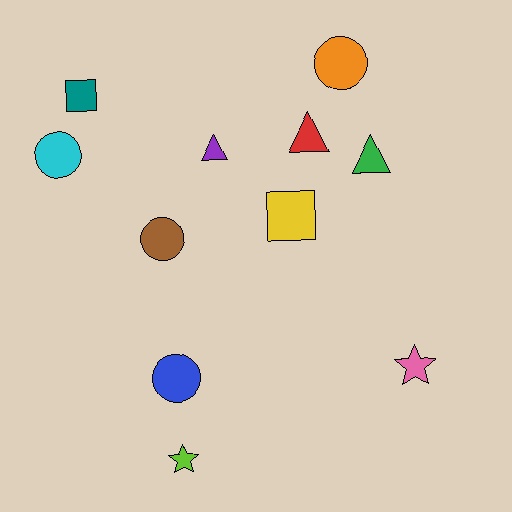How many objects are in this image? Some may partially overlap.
There are 11 objects.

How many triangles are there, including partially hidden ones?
There are 3 triangles.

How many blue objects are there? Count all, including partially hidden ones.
There is 1 blue object.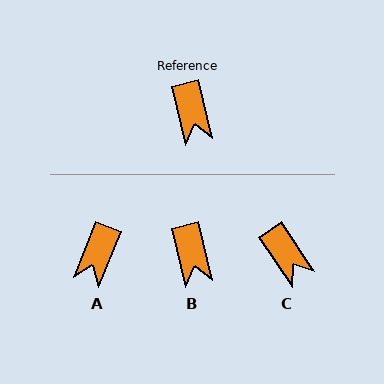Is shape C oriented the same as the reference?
No, it is off by about 21 degrees.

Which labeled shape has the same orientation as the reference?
B.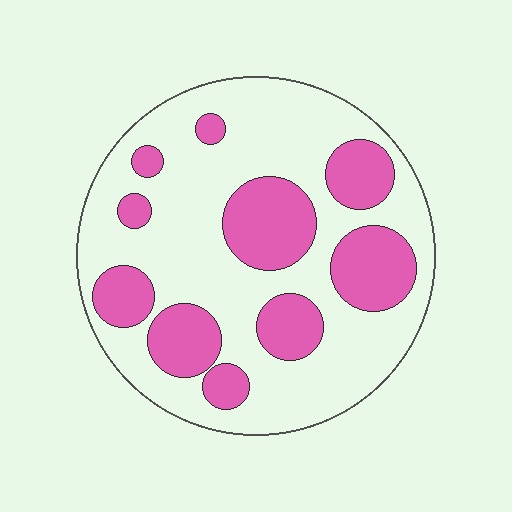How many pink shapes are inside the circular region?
10.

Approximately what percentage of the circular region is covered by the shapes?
Approximately 30%.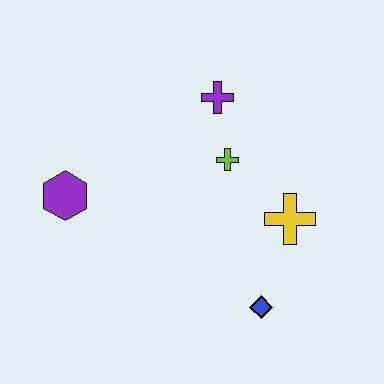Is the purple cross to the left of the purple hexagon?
No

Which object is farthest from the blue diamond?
The purple hexagon is farthest from the blue diamond.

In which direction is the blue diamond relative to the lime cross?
The blue diamond is below the lime cross.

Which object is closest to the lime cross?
The purple cross is closest to the lime cross.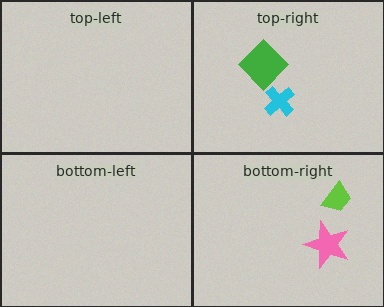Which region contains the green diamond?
The top-right region.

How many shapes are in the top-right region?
2.